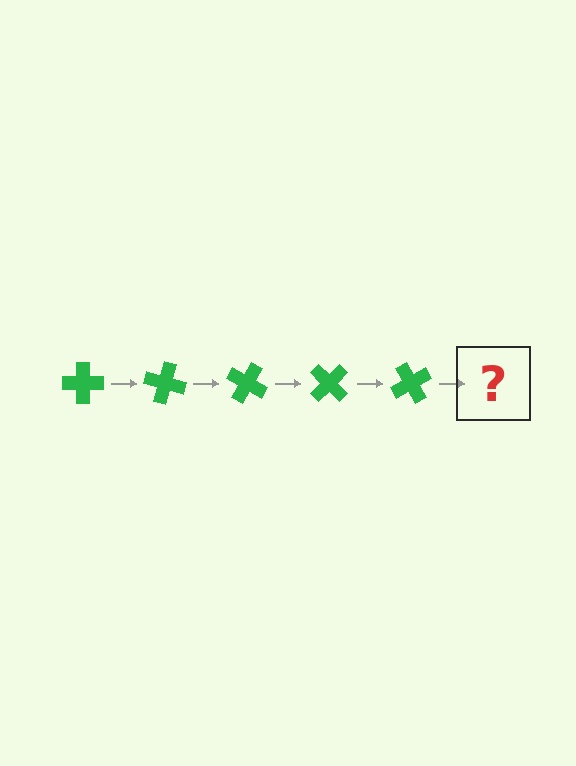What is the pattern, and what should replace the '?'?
The pattern is that the cross rotates 15 degrees each step. The '?' should be a green cross rotated 75 degrees.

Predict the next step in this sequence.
The next step is a green cross rotated 75 degrees.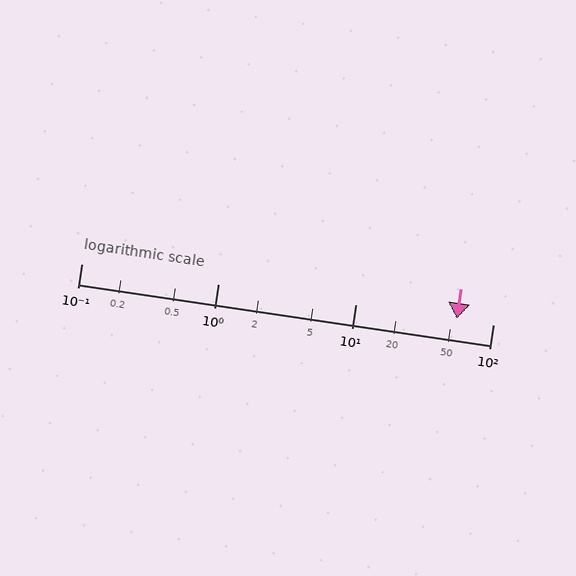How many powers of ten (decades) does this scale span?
The scale spans 3 decades, from 0.1 to 100.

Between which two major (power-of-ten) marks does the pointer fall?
The pointer is between 10 and 100.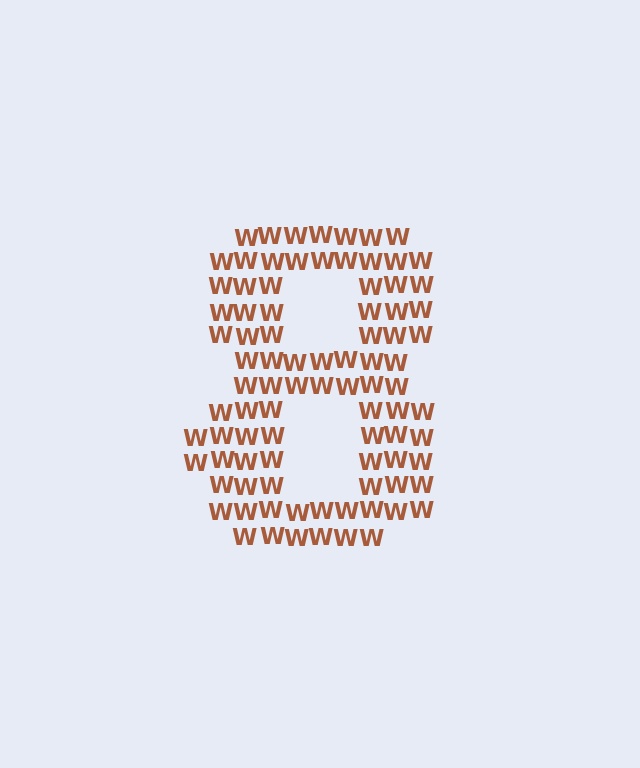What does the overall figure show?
The overall figure shows the digit 8.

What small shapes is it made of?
It is made of small letter W's.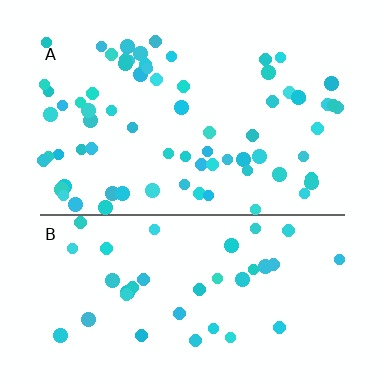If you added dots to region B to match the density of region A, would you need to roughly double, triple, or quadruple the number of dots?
Approximately double.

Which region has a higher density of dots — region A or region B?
A (the top).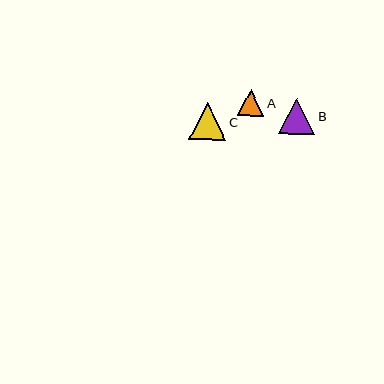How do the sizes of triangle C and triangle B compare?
Triangle C and triangle B are approximately the same size.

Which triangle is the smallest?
Triangle A is the smallest with a size of approximately 27 pixels.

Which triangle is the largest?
Triangle C is the largest with a size of approximately 36 pixels.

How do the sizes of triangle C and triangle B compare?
Triangle C and triangle B are approximately the same size.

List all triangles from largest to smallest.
From largest to smallest: C, B, A.